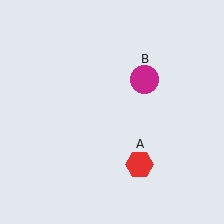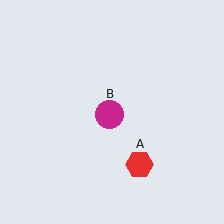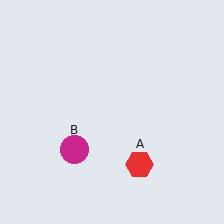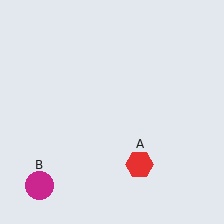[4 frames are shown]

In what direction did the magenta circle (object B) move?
The magenta circle (object B) moved down and to the left.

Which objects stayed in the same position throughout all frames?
Red hexagon (object A) remained stationary.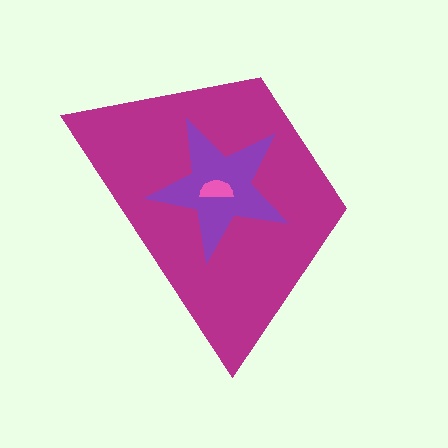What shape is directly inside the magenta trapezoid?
The purple star.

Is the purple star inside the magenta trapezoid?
Yes.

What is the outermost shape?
The magenta trapezoid.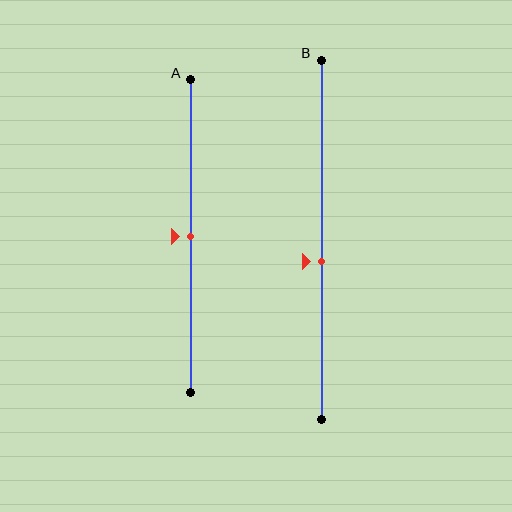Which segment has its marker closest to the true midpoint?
Segment A has its marker closest to the true midpoint.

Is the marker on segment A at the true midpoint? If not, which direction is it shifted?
Yes, the marker on segment A is at the true midpoint.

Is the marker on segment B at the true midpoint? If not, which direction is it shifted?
No, the marker on segment B is shifted downward by about 6% of the segment length.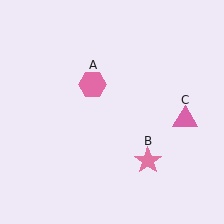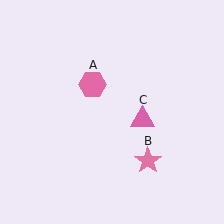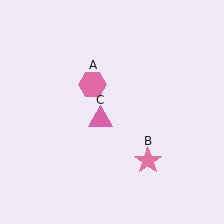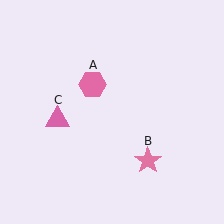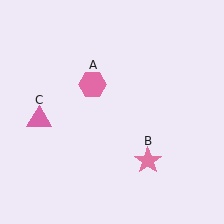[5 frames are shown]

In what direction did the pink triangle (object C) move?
The pink triangle (object C) moved left.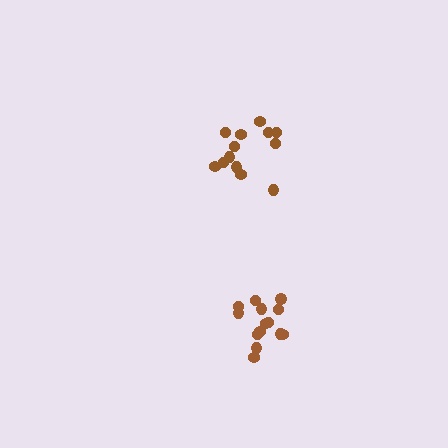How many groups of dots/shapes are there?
There are 2 groups.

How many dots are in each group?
Group 1: 14 dots, Group 2: 13 dots (27 total).